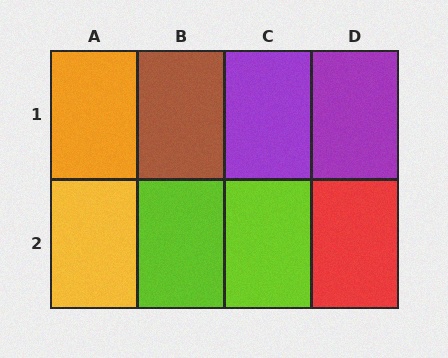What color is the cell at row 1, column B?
Brown.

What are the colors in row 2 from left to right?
Yellow, lime, lime, red.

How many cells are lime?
2 cells are lime.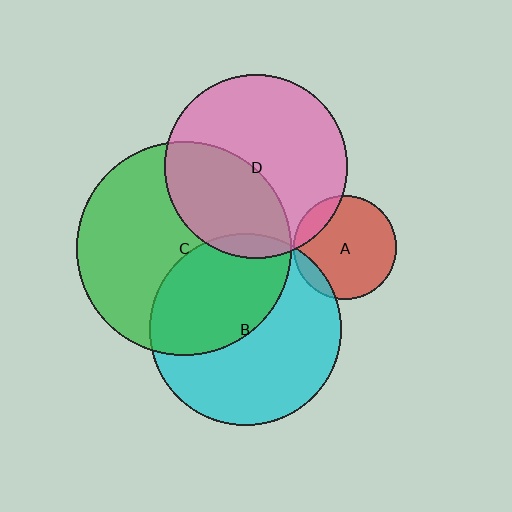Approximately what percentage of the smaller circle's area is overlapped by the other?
Approximately 15%.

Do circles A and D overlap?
Yes.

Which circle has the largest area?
Circle C (green).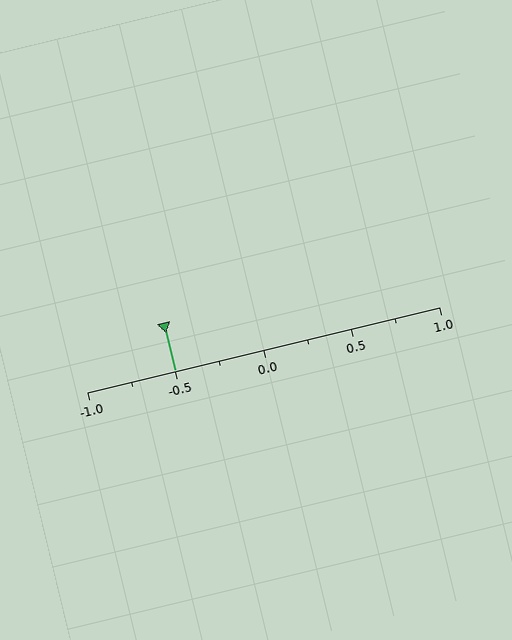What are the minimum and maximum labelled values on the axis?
The axis runs from -1.0 to 1.0.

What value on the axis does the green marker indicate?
The marker indicates approximately -0.5.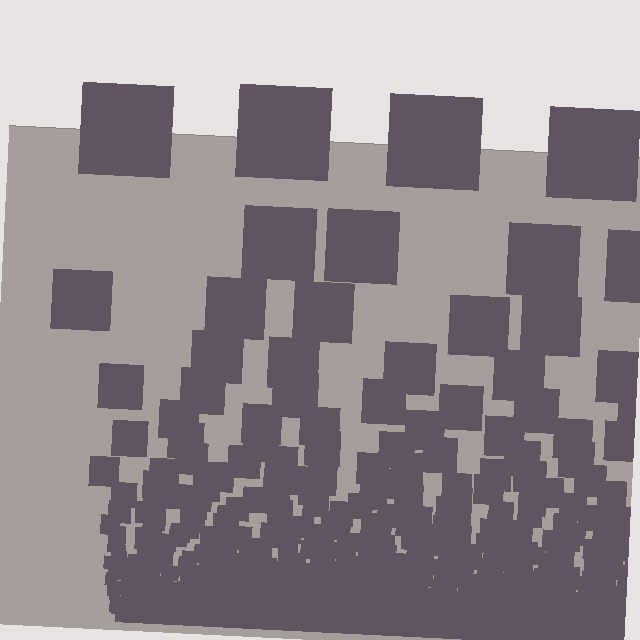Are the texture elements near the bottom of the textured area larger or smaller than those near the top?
Smaller. The gradient is inverted — elements near the bottom are smaller and denser.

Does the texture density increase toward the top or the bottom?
Density increases toward the bottom.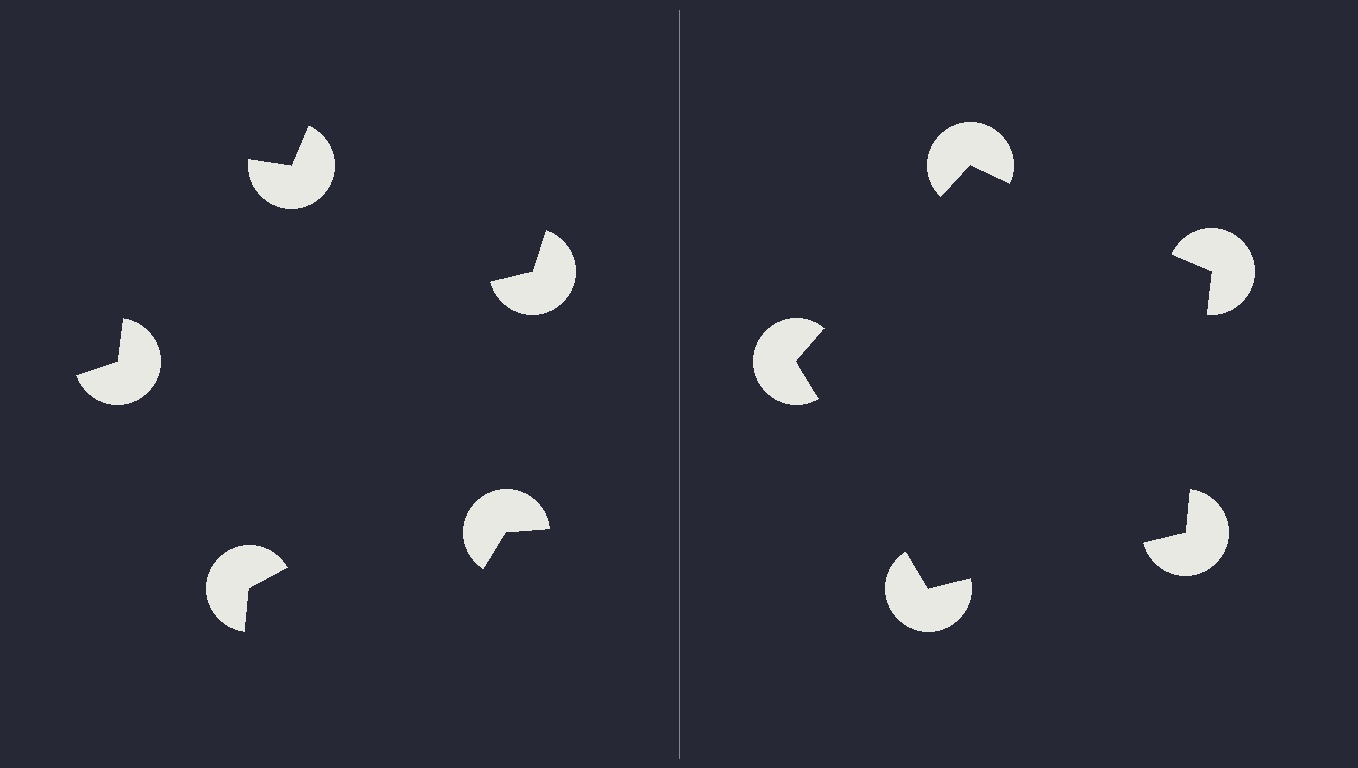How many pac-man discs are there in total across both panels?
10 — 5 on each side.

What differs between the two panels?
The pac-man discs are positioned identically on both sides; only the wedge orientations differ. On the right they align to a pentagon; on the left they are misaligned.